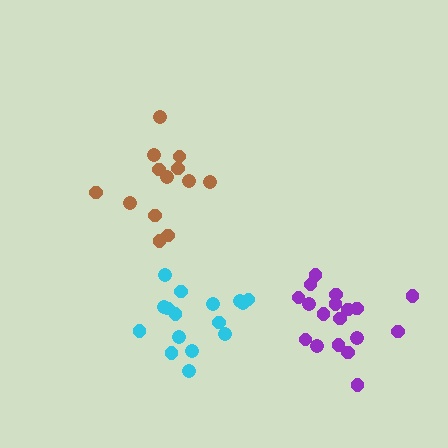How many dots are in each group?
Group 1: 18 dots, Group 2: 16 dots, Group 3: 13 dots (47 total).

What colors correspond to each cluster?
The clusters are colored: purple, cyan, brown.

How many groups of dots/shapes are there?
There are 3 groups.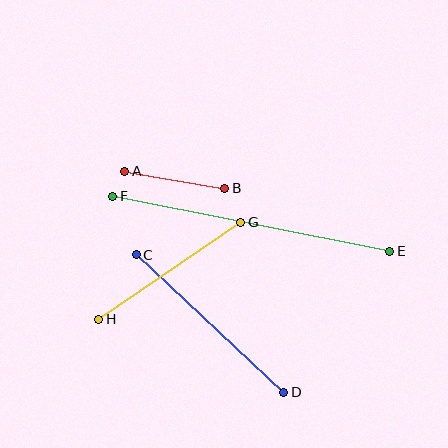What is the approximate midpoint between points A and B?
The midpoint is at approximately (175, 180) pixels.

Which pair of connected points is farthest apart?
Points E and F are farthest apart.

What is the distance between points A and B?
The distance is approximately 101 pixels.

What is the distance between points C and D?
The distance is approximately 202 pixels.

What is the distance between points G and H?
The distance is approximately 172 pixels.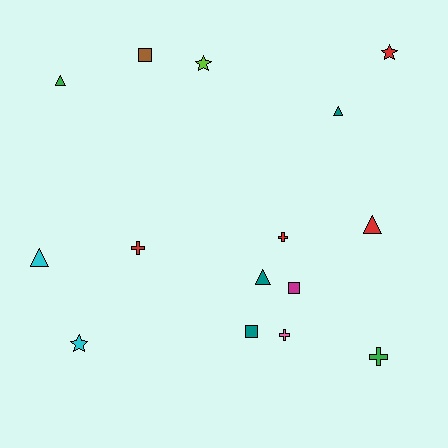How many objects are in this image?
There are 15 objects.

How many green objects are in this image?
There are 2 green objects.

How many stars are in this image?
There are 3 stars.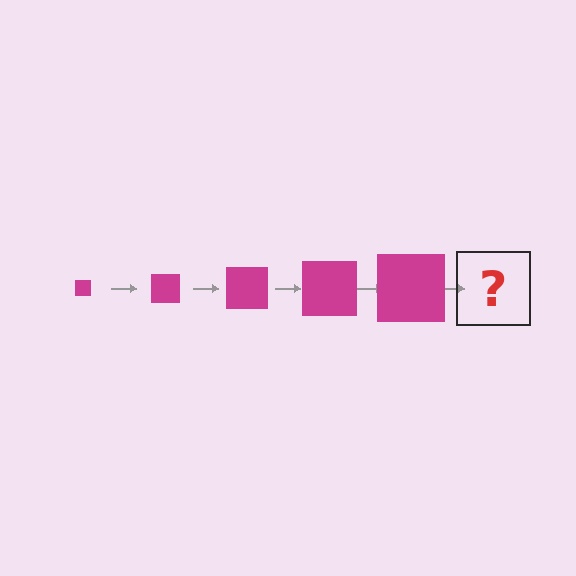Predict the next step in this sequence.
The next step is a magenta square, larger than the previous one.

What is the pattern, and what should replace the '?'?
The pattern is that the square gets progressively larger each step. The '?' should be a magenta square, larger than the previous one.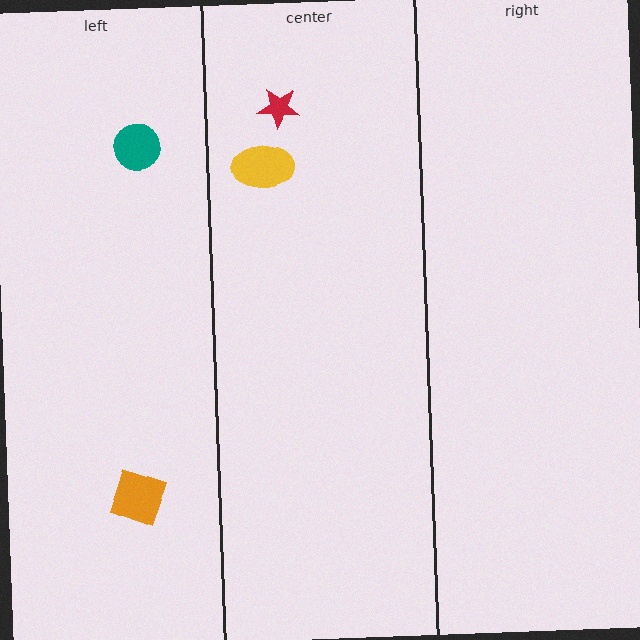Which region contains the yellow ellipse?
The center region.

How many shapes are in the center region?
2.